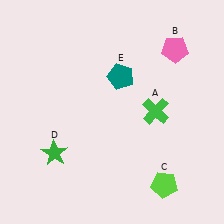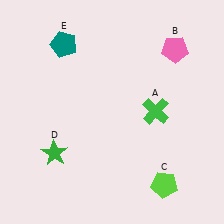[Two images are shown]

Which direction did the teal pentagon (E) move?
The teal pentagon (E) moved left.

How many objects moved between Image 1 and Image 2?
1 object moved between the two images.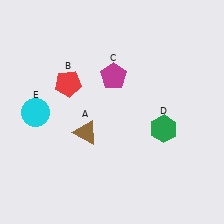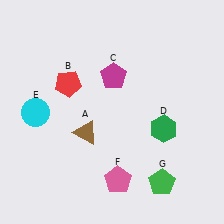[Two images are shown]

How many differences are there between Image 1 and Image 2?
There are 2 differences between the two images.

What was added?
A pink pentagon (F), a green pentagon (G) were added in Image 2.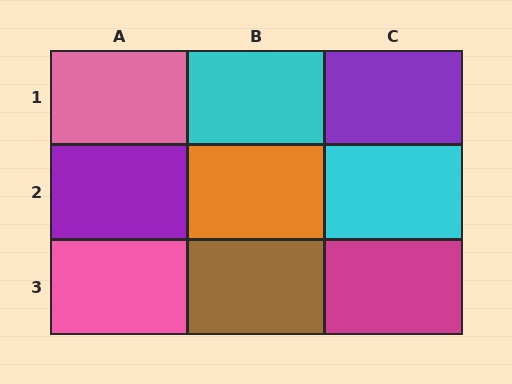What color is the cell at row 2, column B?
Orange.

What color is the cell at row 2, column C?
Cyan.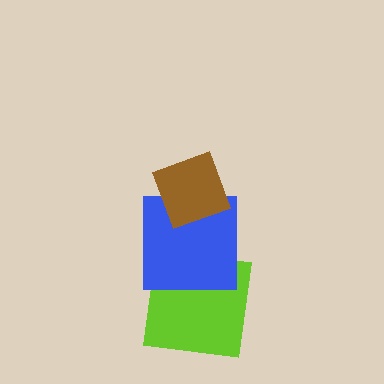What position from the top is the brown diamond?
The brown diamond is 1st from the top.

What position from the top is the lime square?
The lime square is 3rd from the top.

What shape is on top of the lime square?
The blue square is on top of the lime square.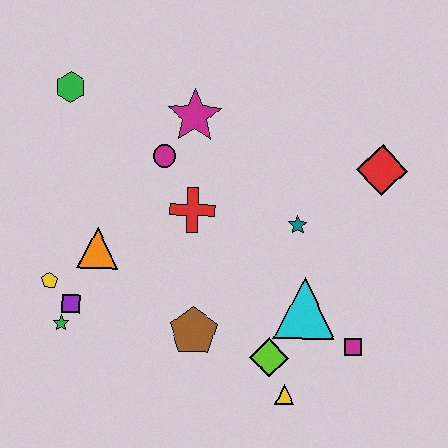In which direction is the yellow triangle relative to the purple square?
The yellow triangle is to the right of the purple square.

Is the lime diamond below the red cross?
Yes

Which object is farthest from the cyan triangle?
The green hexagon is farthest from the cyan triangle.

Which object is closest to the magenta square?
The cyan triangle is closest to the magenta square.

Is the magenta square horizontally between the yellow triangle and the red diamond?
Yes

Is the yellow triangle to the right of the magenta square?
No